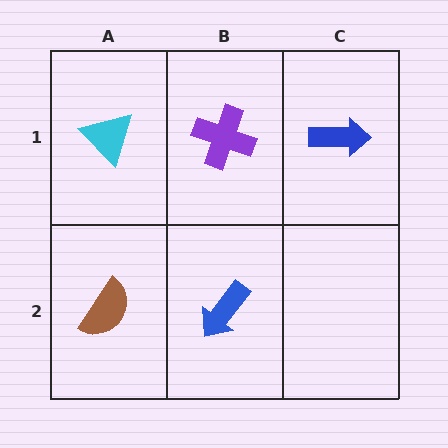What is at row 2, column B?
A blue arrow.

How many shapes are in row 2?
2 shapes.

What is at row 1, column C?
A blue arrow.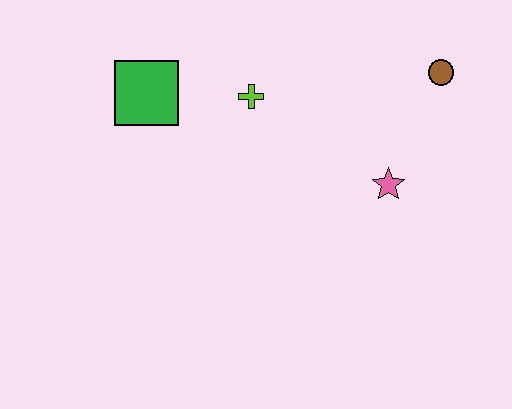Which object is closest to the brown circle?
The pink star is closest to the brown circle.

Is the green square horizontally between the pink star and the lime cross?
No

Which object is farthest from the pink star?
The green square is farthest from the pink star.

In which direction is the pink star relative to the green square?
The pink star is to the right of the green square.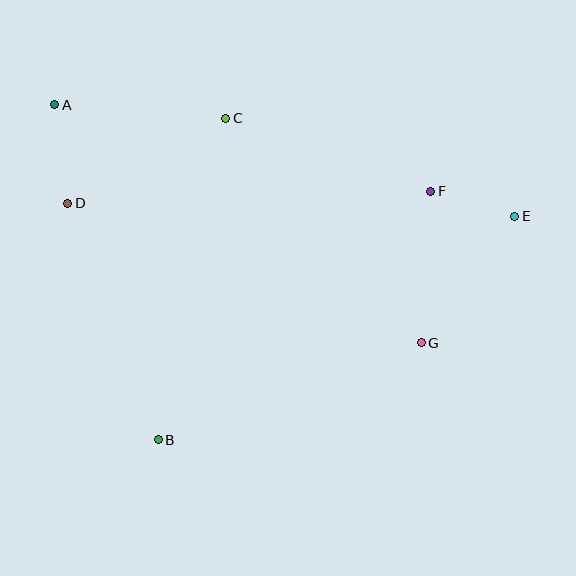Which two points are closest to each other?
Points E and F are closest to each other.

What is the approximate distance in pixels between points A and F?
The distance between A and F is approximately 386 pixels.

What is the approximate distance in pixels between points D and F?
The distance between D and F is approximately 363 pixels.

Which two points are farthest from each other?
Points A and E are farthest from each other.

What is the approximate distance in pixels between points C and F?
The distance between C and F is approximately 217 pixels.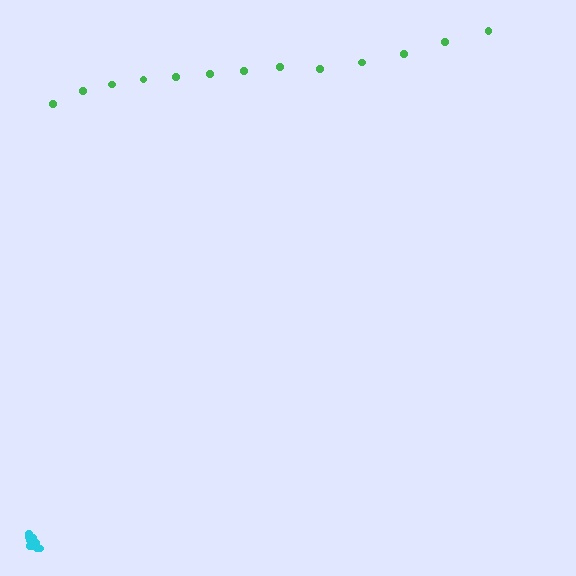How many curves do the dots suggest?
There are 2 distinct paths.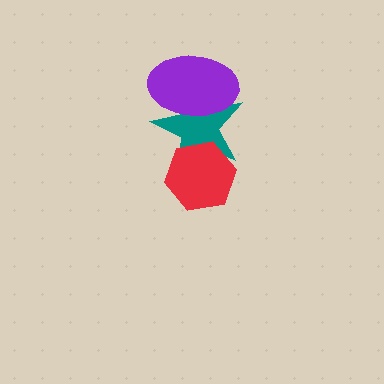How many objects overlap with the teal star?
2 objects overlap with the teal star.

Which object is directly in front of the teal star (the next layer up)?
The red hexagon is directly in front of the teal star.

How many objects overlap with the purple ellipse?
1 object overlaps with the purple ellipse.